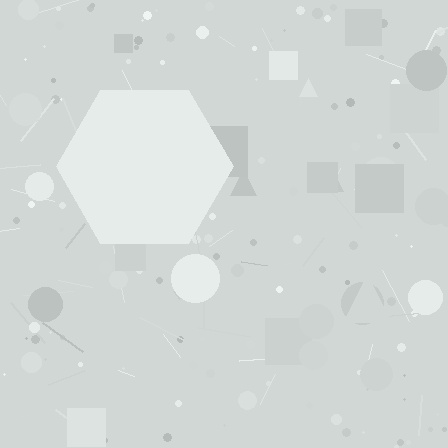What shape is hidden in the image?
A hexagon is hidden in the image.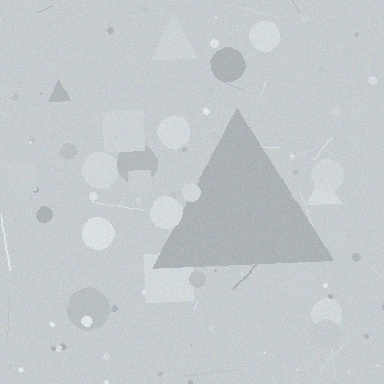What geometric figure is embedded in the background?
A triangle is embedded in the background.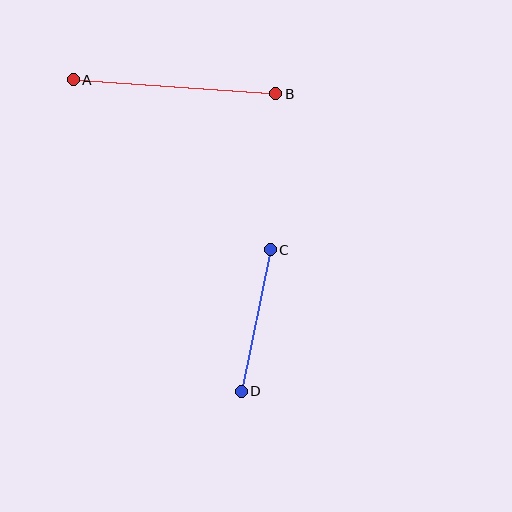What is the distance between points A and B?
The distance is approximately 203 pixels.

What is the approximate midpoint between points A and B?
The midpoint is at approximately (175, 87) pixels.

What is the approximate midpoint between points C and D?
The midpoint is at approximately (256, 321) pixels.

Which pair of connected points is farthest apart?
Points A and B are farthest apart.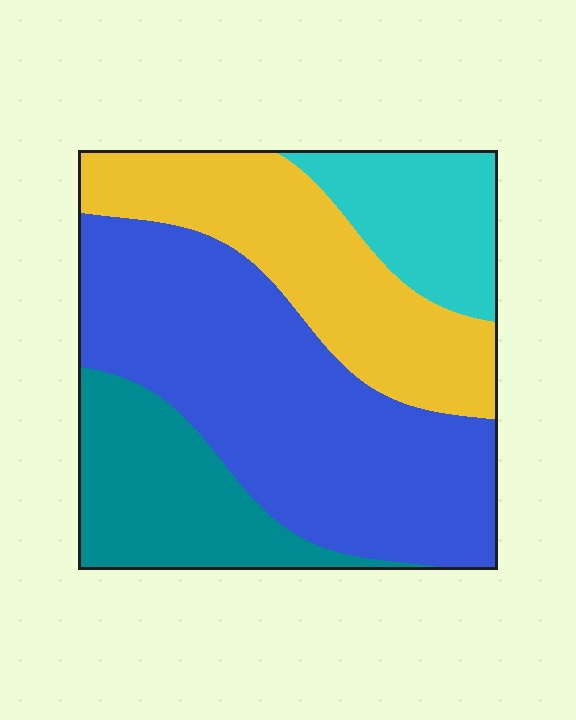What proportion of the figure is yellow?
Yellow takes up between a quarter and a half of the figure.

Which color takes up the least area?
Cyan, at roughly 15%.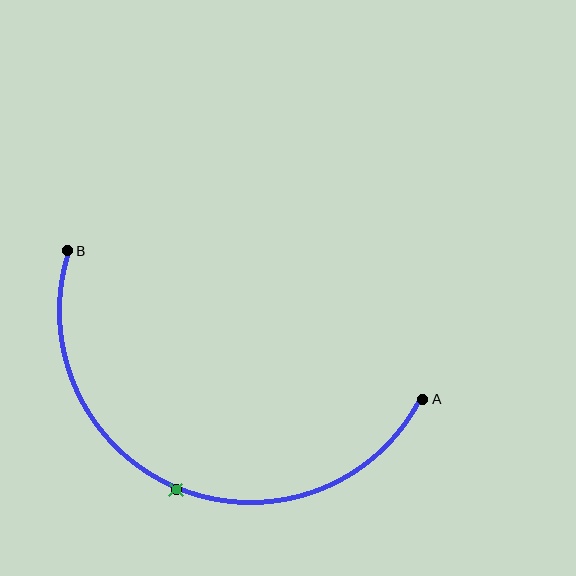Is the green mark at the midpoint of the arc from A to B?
Yes. The green mark lies on the arc at equal arc-length from both A and B — it is the arc midpoint.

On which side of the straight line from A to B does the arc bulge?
The arc bulges below the straight line connecting A and B.